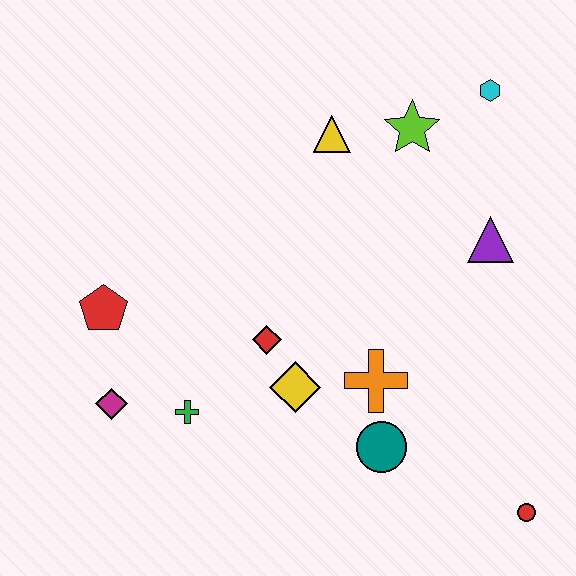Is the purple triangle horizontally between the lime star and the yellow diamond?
No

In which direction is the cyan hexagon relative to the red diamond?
The cyan hexagon is above the red diamond.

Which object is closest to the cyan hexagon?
The lime star is closest to the cyan hexagon.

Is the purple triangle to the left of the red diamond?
No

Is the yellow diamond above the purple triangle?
No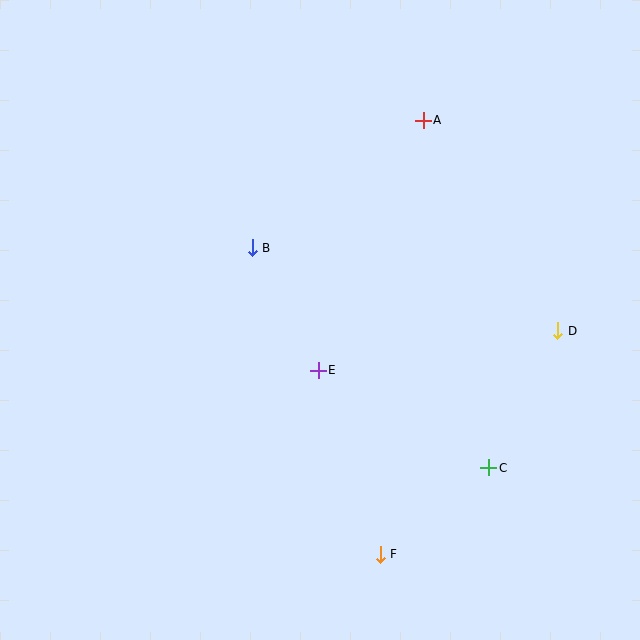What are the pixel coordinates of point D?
Point D is at (558, 331).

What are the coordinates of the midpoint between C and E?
The midpoint between C and E is at (404, 419).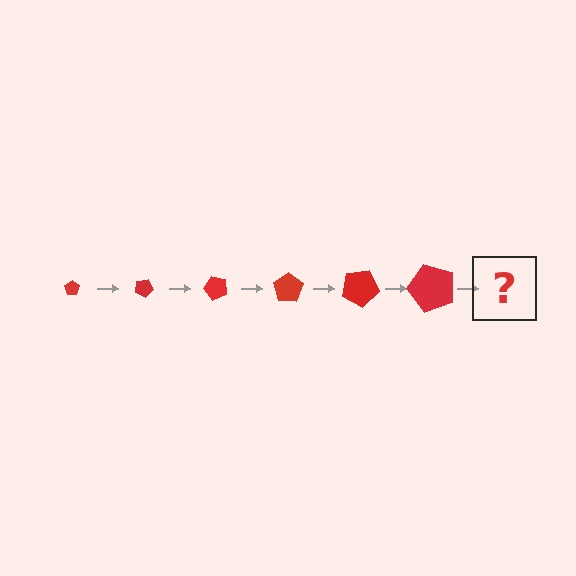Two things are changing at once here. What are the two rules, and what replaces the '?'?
The two rules are that the pentagon grows larger each step and it rotates 25 degrees each step. The '?' should be a pentagon, larger than the previous one and rotated 150 degrees from the start.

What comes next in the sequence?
The next element should be a pentagon, larger than the previous one and rotated 150 degrees from the start.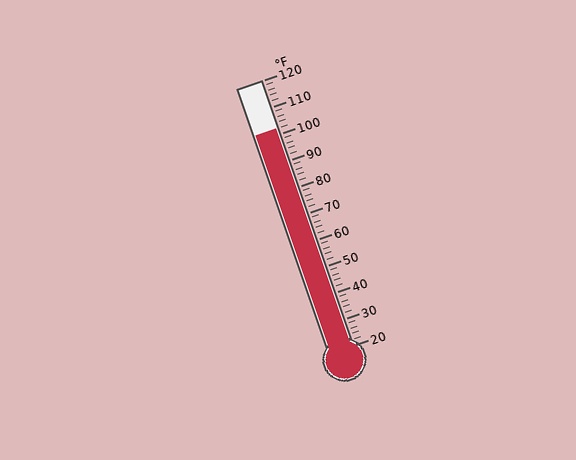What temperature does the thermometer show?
The thermometer shows approximately 102°F.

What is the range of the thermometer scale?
The thermometer scale ranges from 20°F to 120°F.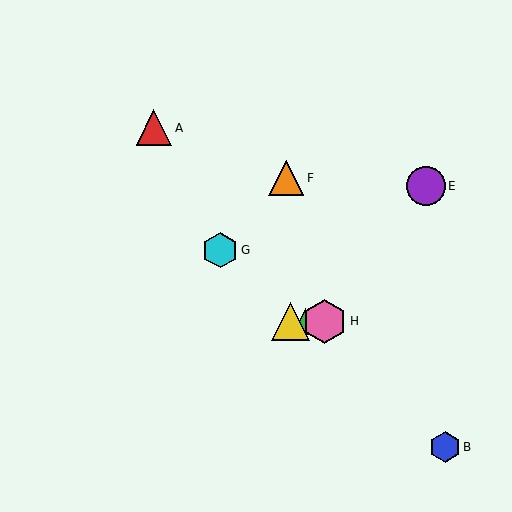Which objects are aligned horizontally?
Objects C, D, H are aligned horizontally.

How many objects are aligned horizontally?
3 objects (C, D, H) are aligned horizontally.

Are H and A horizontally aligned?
No, H is at y≈321 and A is at y≈128.